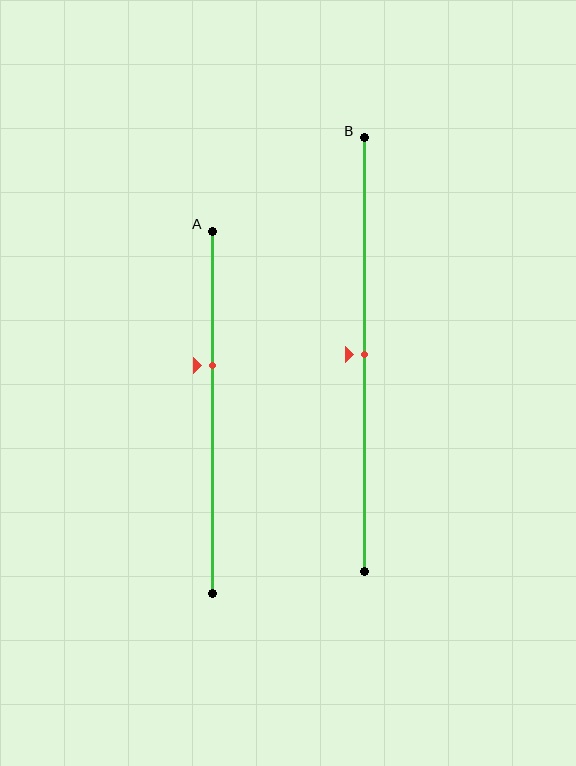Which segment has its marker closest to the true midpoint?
Segment B has its marker closest to the true midpoint.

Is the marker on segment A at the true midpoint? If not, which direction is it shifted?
No, the marker on segment A is shifted upward by about 13% of the segment length.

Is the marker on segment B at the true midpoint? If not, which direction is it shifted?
Yes, the marker on segment B is at the true midpoint.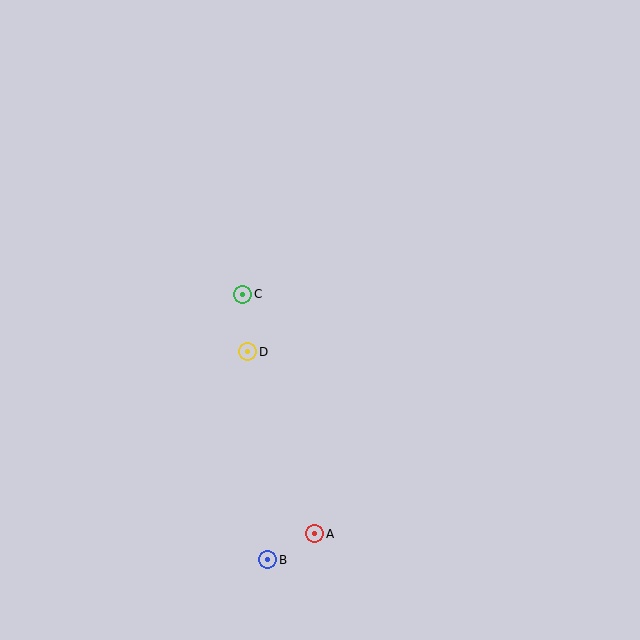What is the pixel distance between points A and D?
The distance between A and D is 194 pixels.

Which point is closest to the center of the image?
Point D at (248, 352) is closest to the center.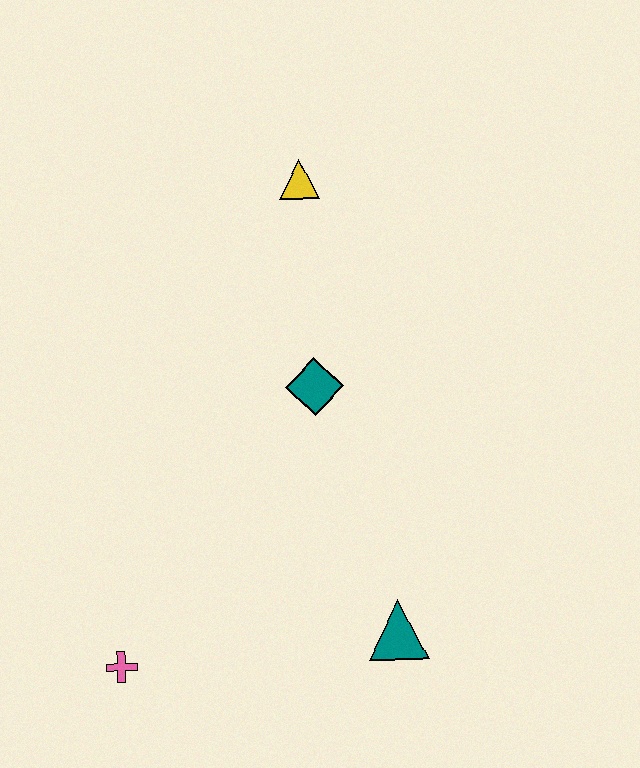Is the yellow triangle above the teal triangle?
Yes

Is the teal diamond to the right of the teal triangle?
No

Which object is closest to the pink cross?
The teal triangle is closest to the pink cross.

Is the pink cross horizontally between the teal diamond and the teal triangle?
No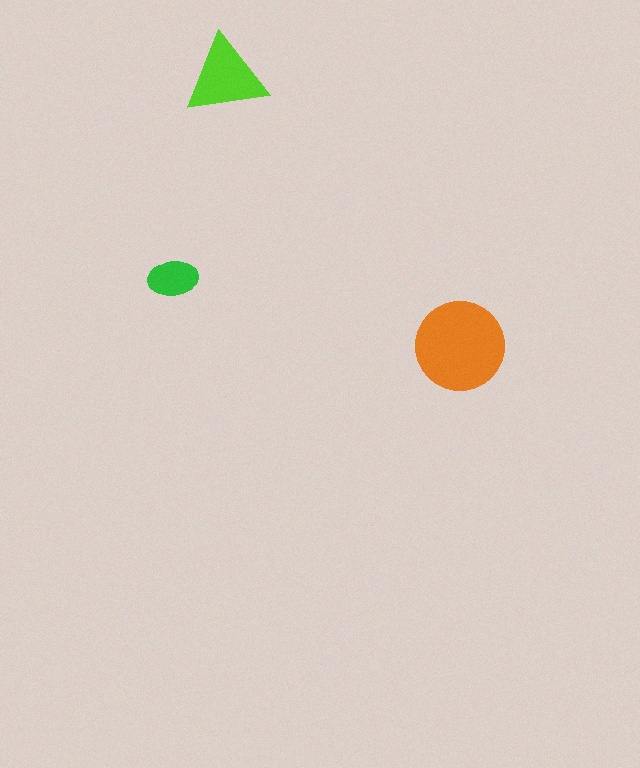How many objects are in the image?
There are 3 objects in the image.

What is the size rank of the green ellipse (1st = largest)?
3rd.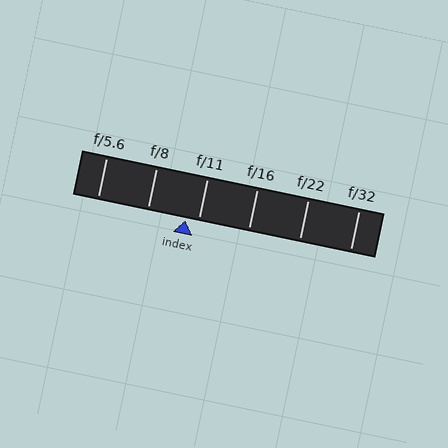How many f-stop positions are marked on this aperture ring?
There are 6 f-stop positions marked.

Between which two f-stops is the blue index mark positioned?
The index mark is between f/8 and f/11.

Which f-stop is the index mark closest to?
The index mark is closest to f/11.